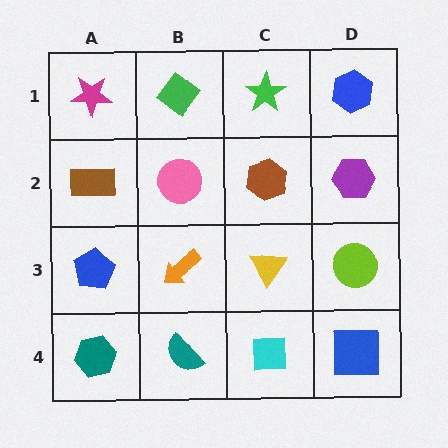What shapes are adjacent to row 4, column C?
A yellow triangle (row 3, column C), a teal semicircle (row 4, column B), a blue square (row 4, column D).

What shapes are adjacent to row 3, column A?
A brown rectangle (row 2, column A), a teal hexagon (row 4, column A), an orange arrow (row 3, column B).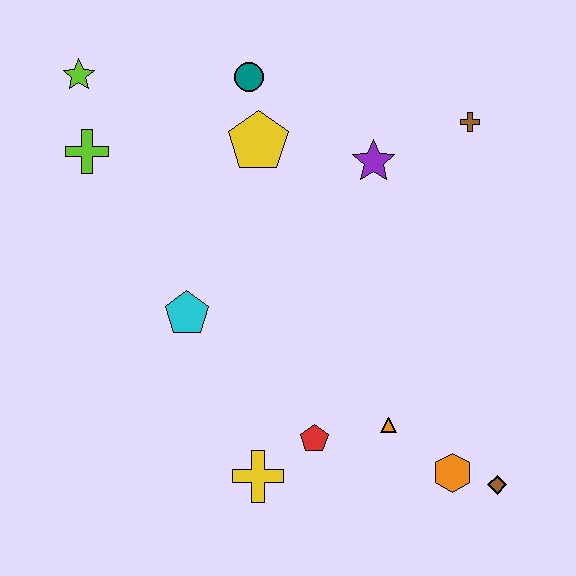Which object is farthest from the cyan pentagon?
The brown diamond is farthest from the cyan pentagon.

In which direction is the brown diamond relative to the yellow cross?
The brown diamond is to the right of the yellow cross.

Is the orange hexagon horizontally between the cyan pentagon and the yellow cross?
No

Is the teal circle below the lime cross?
No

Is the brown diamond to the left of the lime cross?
No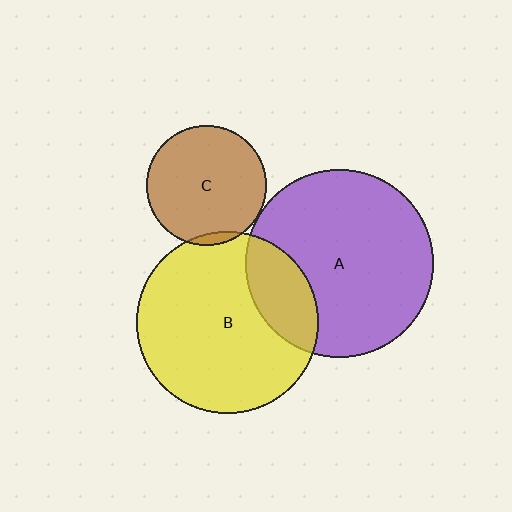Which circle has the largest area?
Circle A (purple).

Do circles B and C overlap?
Yes.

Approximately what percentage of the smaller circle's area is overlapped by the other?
Approximately 5%.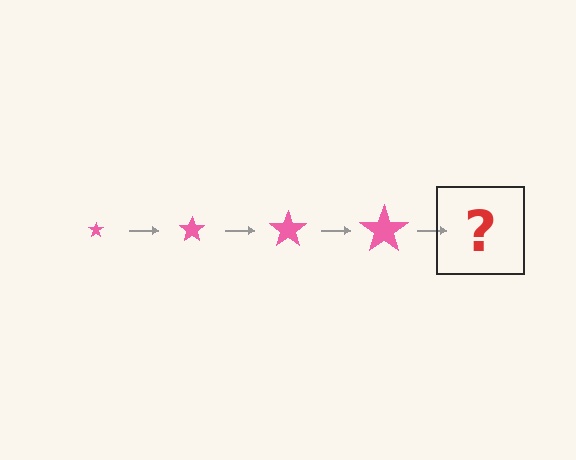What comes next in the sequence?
The next element should be a pink star, larger than the previous one.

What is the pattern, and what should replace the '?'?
The pattern is that the star gets progressively larger each step. The '?' should be a pink star, larger than the previous one.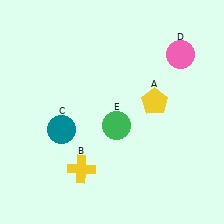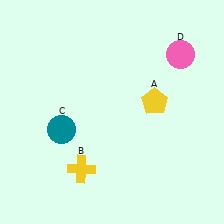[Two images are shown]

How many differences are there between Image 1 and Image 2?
There is 1 difference between the two images.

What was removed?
The green circle (E) was removed in Image 2.